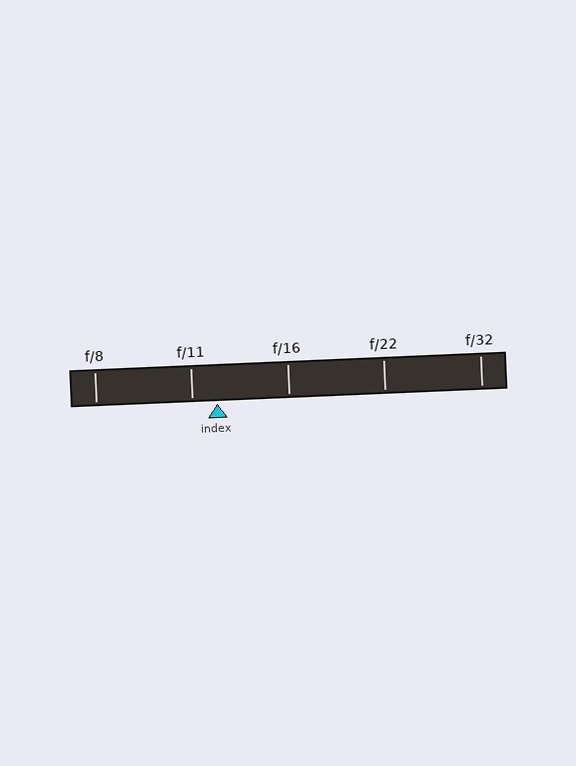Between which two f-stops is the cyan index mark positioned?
The index mark is between f/11 and f/16.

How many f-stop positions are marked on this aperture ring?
There are 5 f-stop positions marked.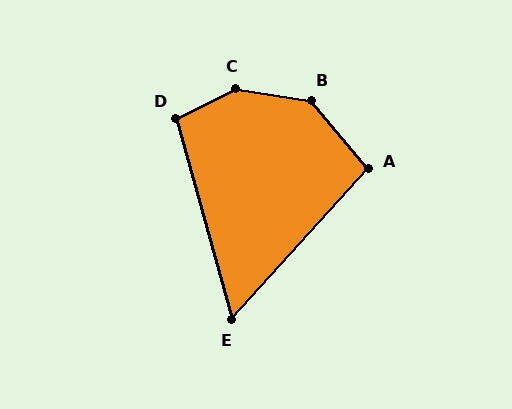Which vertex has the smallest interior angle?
E, at approximately 58 degrees.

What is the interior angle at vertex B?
Approximately 139 degrees (obtuse).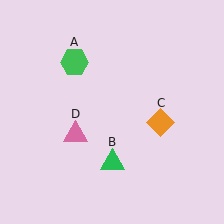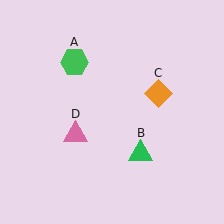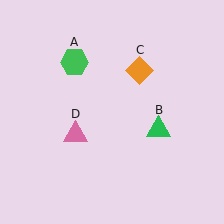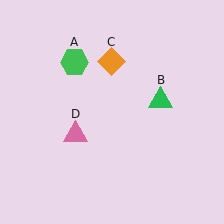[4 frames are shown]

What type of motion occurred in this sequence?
The green triangle (object B), orange diamond (object C) rotated counterclockwise around the center of the scene.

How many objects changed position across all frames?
2 objects changed position: green triangle (object B), orange diamond (object C).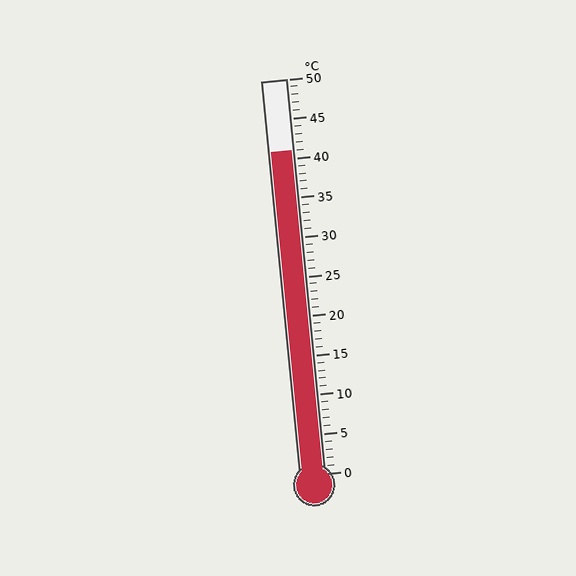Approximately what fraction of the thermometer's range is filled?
The thermometer is filled to approximately 80% of its range.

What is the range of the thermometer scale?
The thermometer scale ranges from 0°C to 50°C.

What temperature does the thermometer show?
The thermometer shows approximately 41°C.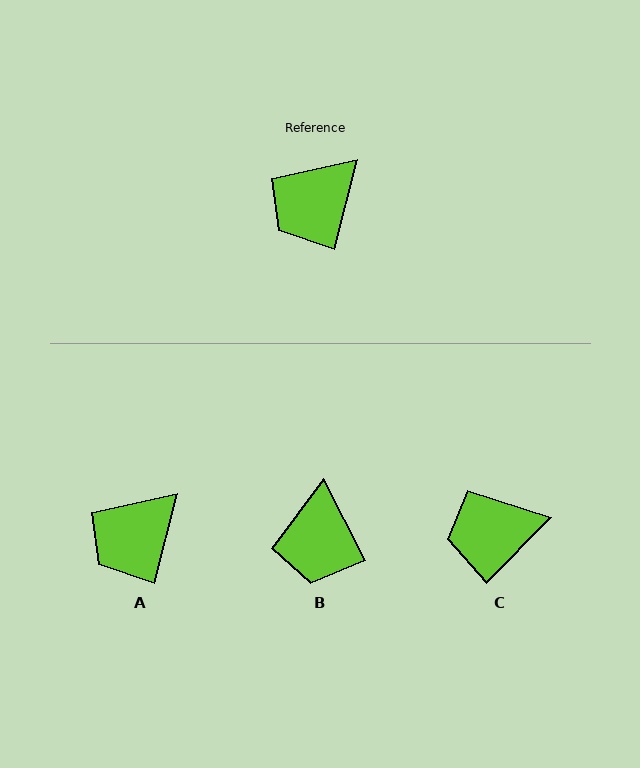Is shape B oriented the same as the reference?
No, it is off by about 41 degrees.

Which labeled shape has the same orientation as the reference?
A.